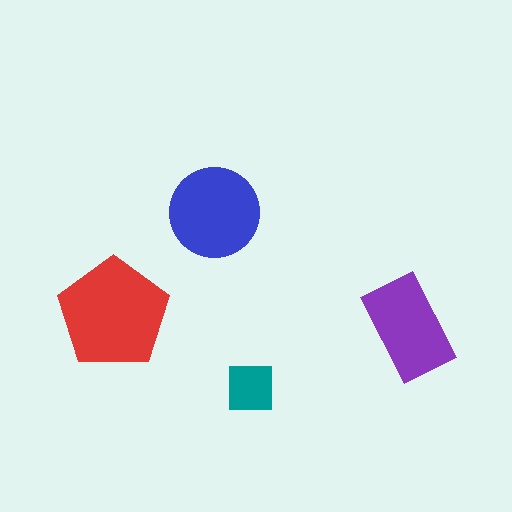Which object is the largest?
The red pentagon.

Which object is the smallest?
The teal square.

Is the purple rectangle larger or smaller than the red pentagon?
Smaller.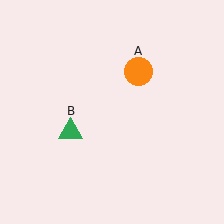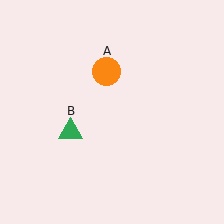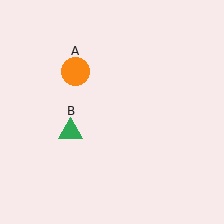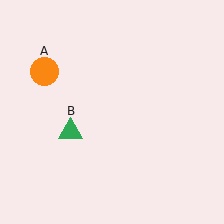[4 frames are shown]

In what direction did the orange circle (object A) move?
The orange circle (object A) moved left.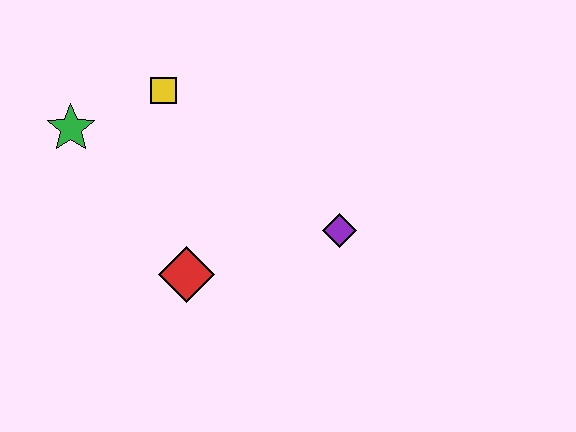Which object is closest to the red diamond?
The purple diamond is closest to the red diamond.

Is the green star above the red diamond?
Yes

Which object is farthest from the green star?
The purple diamond is farthest from the green star.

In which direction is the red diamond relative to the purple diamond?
The red diamond is to the left of the purple diamond.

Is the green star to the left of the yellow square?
Yes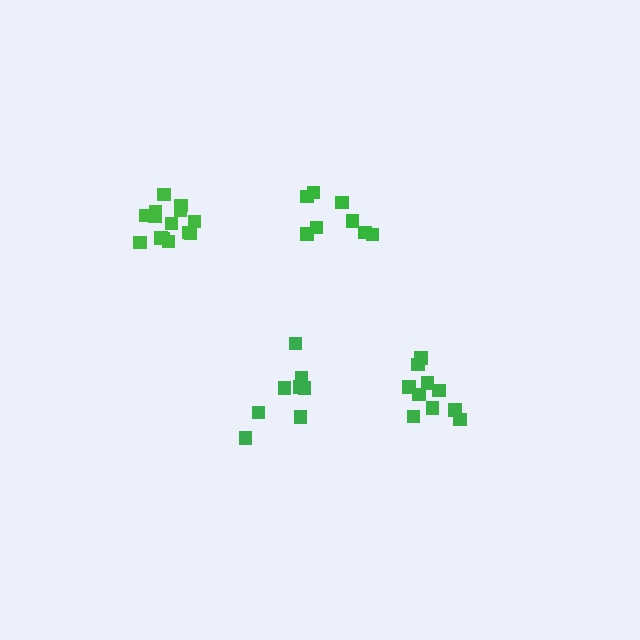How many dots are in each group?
Group 1: 10 dots, Group 2: 8 dots, Group 3: 14 dots, Group 4: 8 dots (40 total).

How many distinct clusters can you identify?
There are 4 distinct clusters.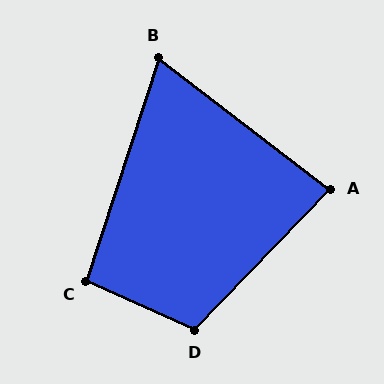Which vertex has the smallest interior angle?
B, at approximately 71 degrees.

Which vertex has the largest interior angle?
D, at approximately 109 degrees.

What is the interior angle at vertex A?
Approximately 83 degrees (acute).